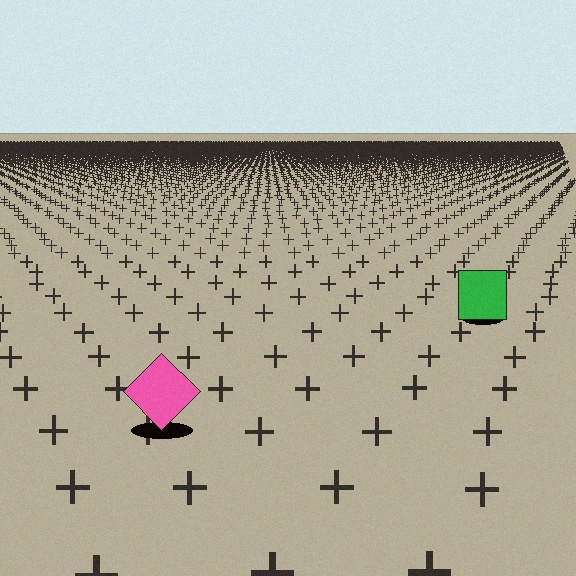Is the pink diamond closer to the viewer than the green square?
Yes. The pink diamond is closer — you can tell from the texture gradient: the ground texture is coarser near it.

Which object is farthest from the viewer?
The green square is farthest from the viewer. It appears smaller and the ground texture around it is denser.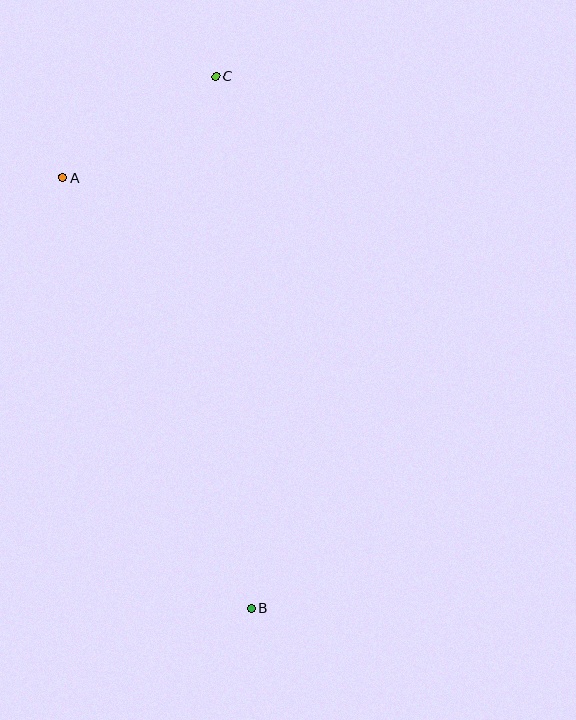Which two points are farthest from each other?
Points B and C are farthest from each other.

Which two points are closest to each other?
Points A and C are closest to each other.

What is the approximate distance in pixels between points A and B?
The distance between A and B is approximately 470 pixels.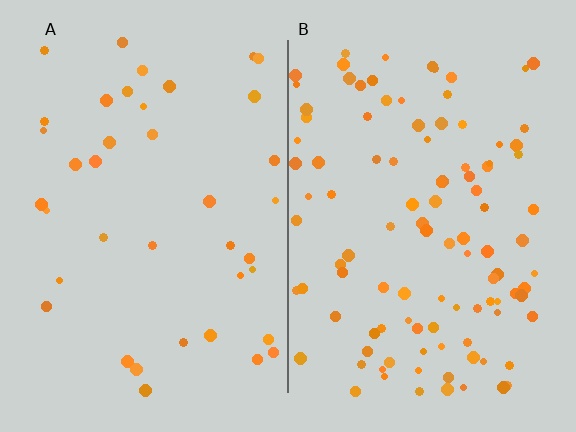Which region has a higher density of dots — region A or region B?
B (the right).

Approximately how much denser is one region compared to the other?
Approximately 2.8× — region B over region A.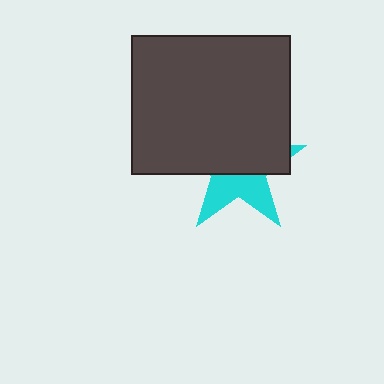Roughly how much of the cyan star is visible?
A small part of it is visible (roughly 39%).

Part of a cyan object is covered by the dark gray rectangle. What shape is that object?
It is a star.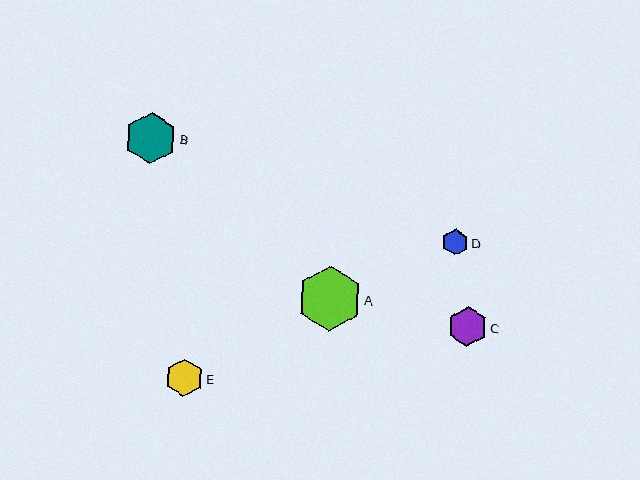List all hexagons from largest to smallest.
From largest to smallest: A, B, C, E, D.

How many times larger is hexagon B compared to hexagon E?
Hexagon B is approximately 1.4 times the size of hexagon E.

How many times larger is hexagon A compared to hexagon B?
Hexagon A is approximately 1.2 times the size of hexagon B.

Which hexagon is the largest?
Hexagon A is the largest with a size of approximately 64 pixels.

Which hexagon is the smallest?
Hexagon D is the smallest with a size of approximately 26 pixels.